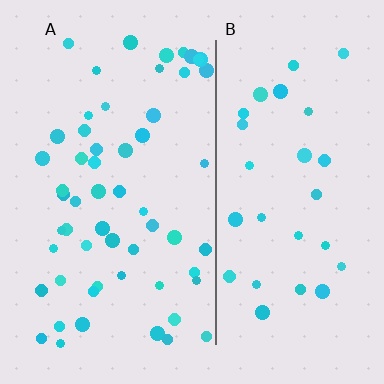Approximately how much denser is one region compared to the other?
Approximately 1.9× — region A over region B.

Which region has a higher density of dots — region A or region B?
A (the left).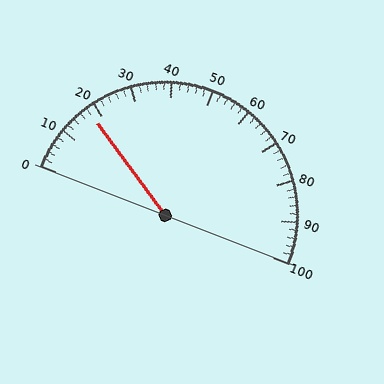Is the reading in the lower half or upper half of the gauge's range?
The reading is in the lower half of the range (0 to 100).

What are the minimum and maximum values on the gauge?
The gauge ranges from 0 to 100.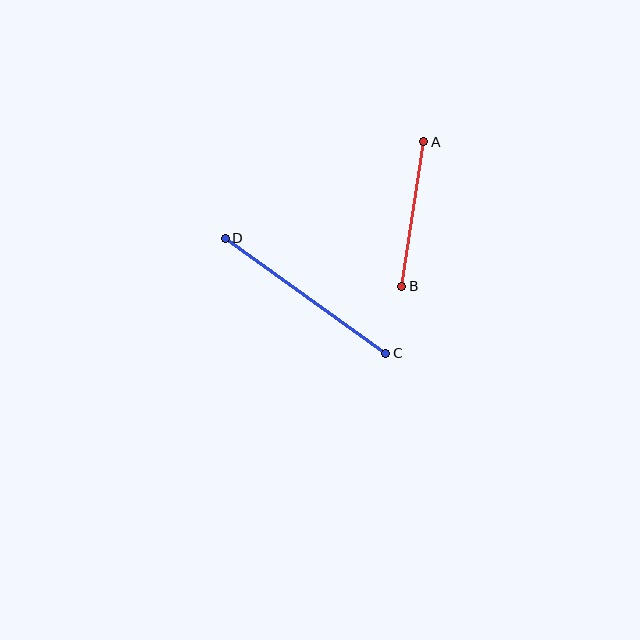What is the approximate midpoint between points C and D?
The midpoint is at approximately (306, 296) pixels.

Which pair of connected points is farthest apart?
Points C and D are farthest apart.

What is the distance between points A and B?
The distance is approximately 146 pixels.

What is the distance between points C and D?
The distance is approximately 197 pixels.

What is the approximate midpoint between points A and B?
The midpoint is at approximately (413, 214) pixels.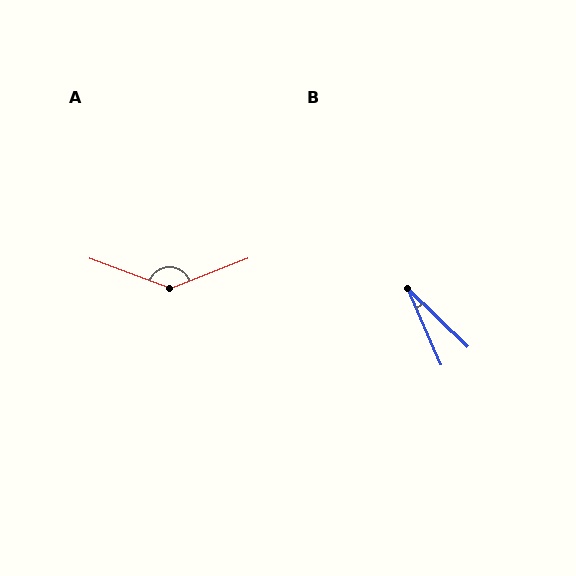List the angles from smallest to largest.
B (22°), A (138°).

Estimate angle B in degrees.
Approximately 22 degrees.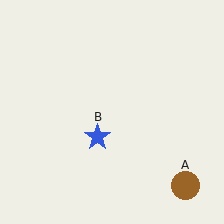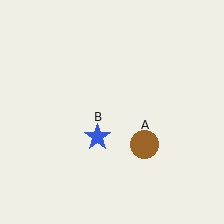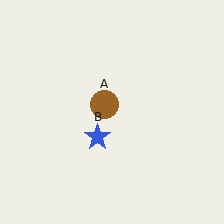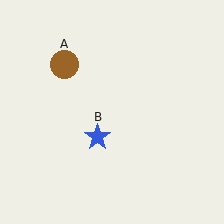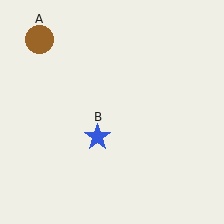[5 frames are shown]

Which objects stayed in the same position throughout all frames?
Blue star (object B) remained stationary.